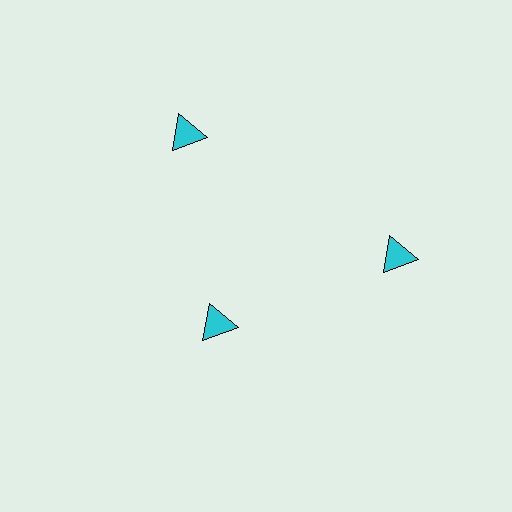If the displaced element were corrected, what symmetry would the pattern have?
It would have 3-fold rotational symmetry — the pattern would map onto itself every 120 degrees.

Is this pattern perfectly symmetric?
No. The 3 cyan triangles are arranged in a ring, but one element near the 7 o'clock position is pulled inward toward the center, breaking the 3-fold rotational symmetry.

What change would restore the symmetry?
The symmetry would be restored by moving it outward, back onto the ring so that all 3 triangles sit at equal angles and equal distance from the center.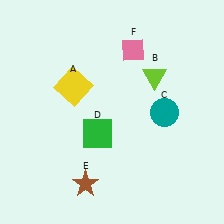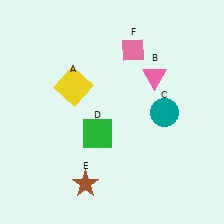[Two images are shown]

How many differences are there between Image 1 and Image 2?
There is 1 difference between the two images.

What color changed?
The triangle (B) changed from lime in Image 1 to pink in Image 2.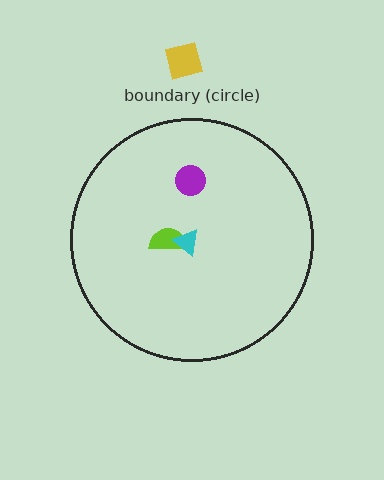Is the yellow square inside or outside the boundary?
Outside.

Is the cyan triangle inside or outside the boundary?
Inside.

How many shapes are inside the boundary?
3 inside, 1 outside.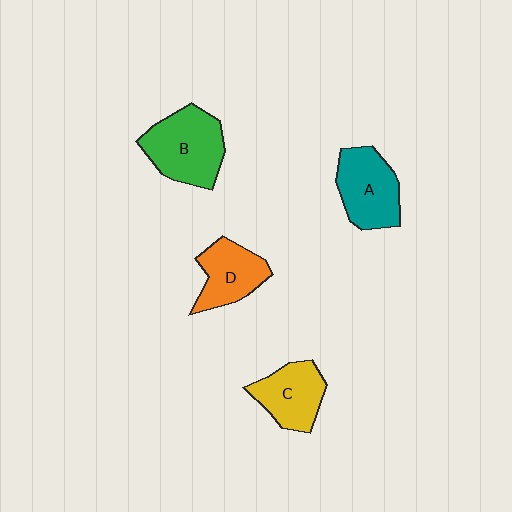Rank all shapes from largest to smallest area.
From largest to smallest: B (green), A (teal), C (yellow), D (orange).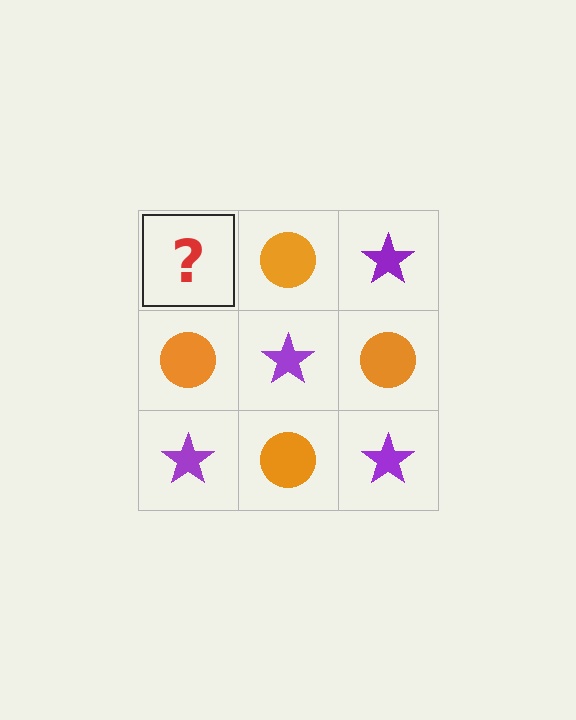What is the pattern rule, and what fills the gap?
The rule is that it alternates purple star and orange circle in a checkerboard pattern. The gap should be filled with a purple star.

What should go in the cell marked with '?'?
The missing cell should contain a purple star.